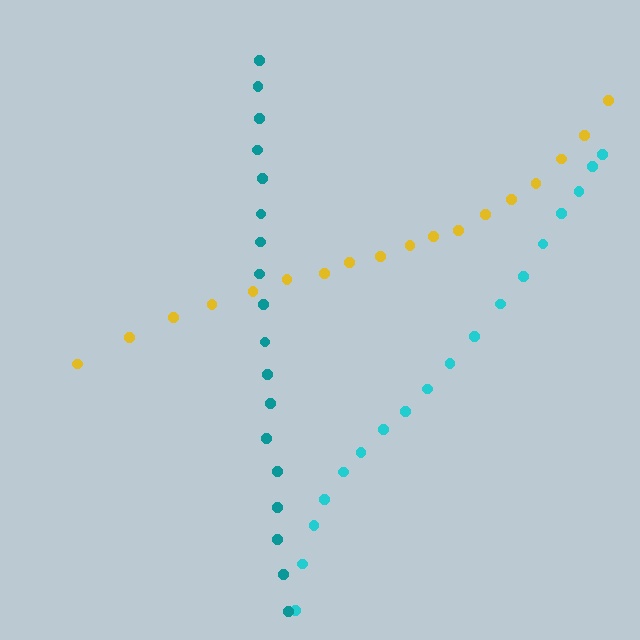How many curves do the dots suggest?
There are 3 distinct paths.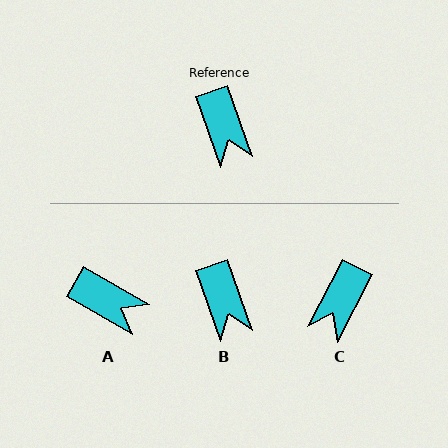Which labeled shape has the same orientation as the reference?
B.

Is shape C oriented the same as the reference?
No, it is off by about 46 degrees.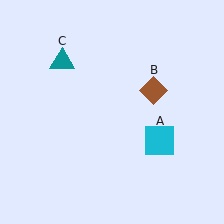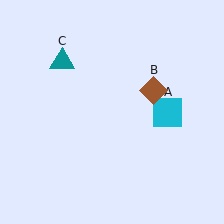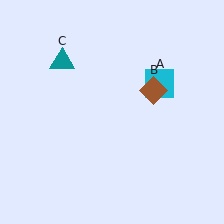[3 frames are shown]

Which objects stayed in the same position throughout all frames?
Brown diamond (object B) and teal triangle (object C) remained stationary.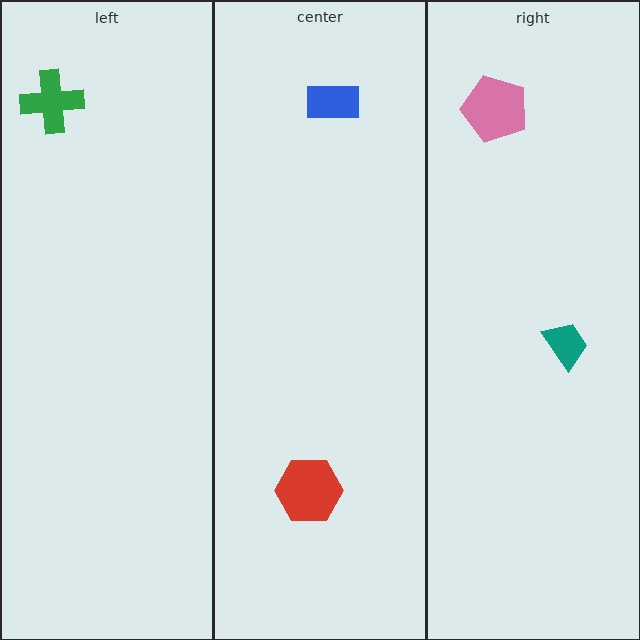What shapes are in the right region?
The pink pentagon, the teal trapezoid.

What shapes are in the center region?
The red hexagon, the blue rectangle.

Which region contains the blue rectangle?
The center region.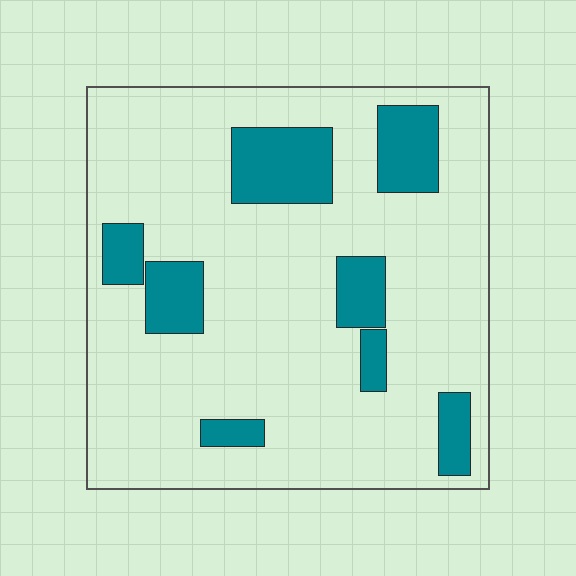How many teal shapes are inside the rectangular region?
8.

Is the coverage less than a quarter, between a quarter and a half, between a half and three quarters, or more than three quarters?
Less than a quarter.